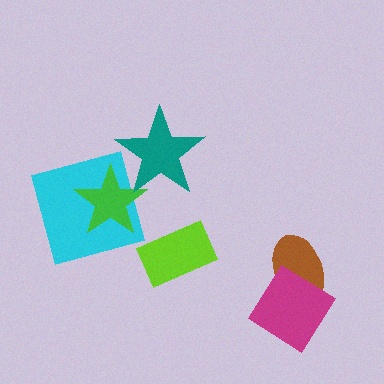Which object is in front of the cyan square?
The green star is in front of the cyan square.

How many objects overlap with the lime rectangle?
0 objects overlap with the lime rectangle.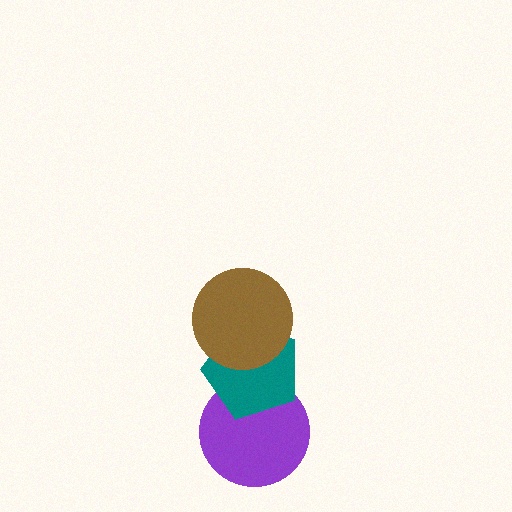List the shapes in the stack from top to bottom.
From top to bottom: the brown circle, the teal pentagon, the purple circle.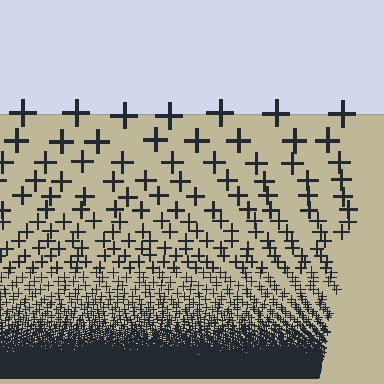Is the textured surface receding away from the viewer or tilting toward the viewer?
The surface appears to tilt toward the viewer. Texture elements get larger and sparser toward the top.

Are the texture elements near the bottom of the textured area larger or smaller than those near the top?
Smaller. The gradient is inverted — elements near the bottom are smaller and denser.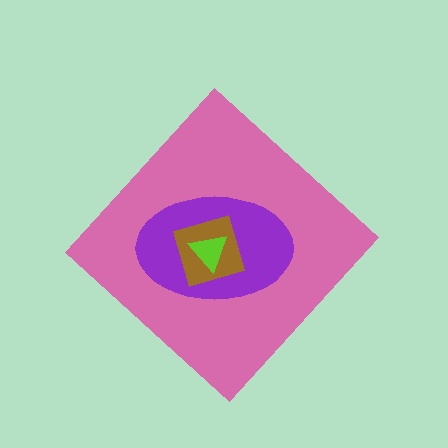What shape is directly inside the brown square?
The lime triangle.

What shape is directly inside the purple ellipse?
The brown square.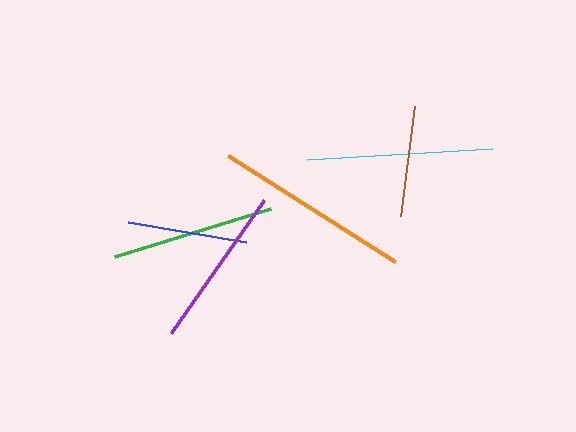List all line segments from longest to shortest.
From longest to shortest: orange, cyan, green, purple, blue, brown.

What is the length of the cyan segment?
The cyan segment is approximately 185 pixels long.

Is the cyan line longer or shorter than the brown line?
The cyan line is longer than the brown line.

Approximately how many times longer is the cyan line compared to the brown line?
The cyan line is approximately 1.7 times the length of the brown line.